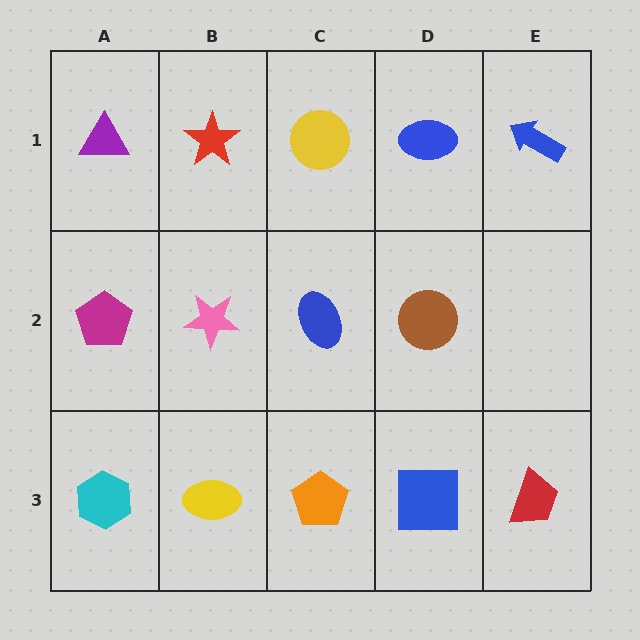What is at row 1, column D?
A blue ellipse.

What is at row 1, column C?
A yellow circle.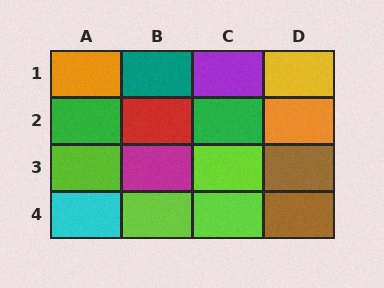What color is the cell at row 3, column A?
Lime.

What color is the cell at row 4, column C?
Lime.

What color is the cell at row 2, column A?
Green.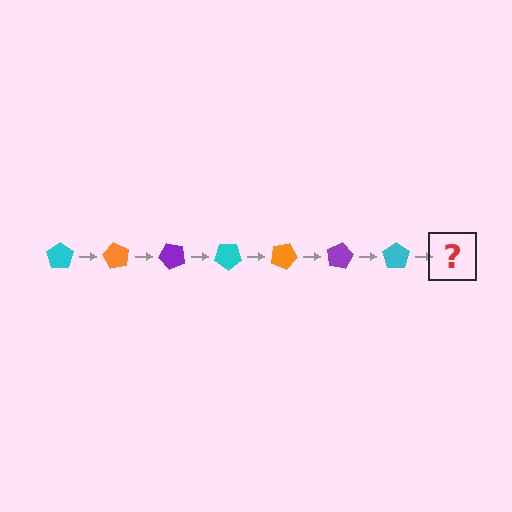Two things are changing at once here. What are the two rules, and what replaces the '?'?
The two rules are that it rotates 60 degrees each step and the color cycles through cyan, orange, and purple. The '?' should be an orange pentagon, rotated 420 degrees from the start.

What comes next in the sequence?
The next element should be an orange pentagon, rotated 420 degrees from the start.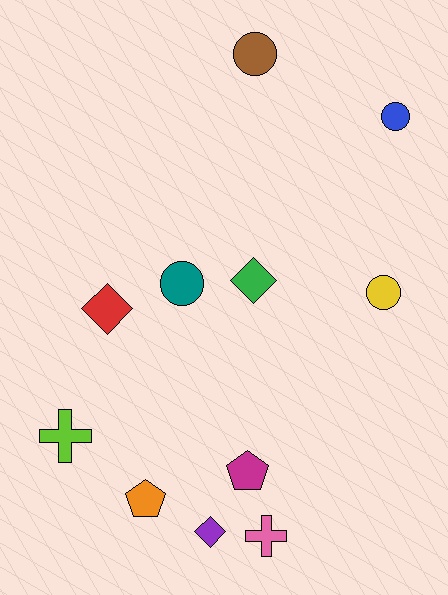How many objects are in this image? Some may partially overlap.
There are 11 objects.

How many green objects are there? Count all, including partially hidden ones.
There is 1 green object.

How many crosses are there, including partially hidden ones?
There are 2 crosses.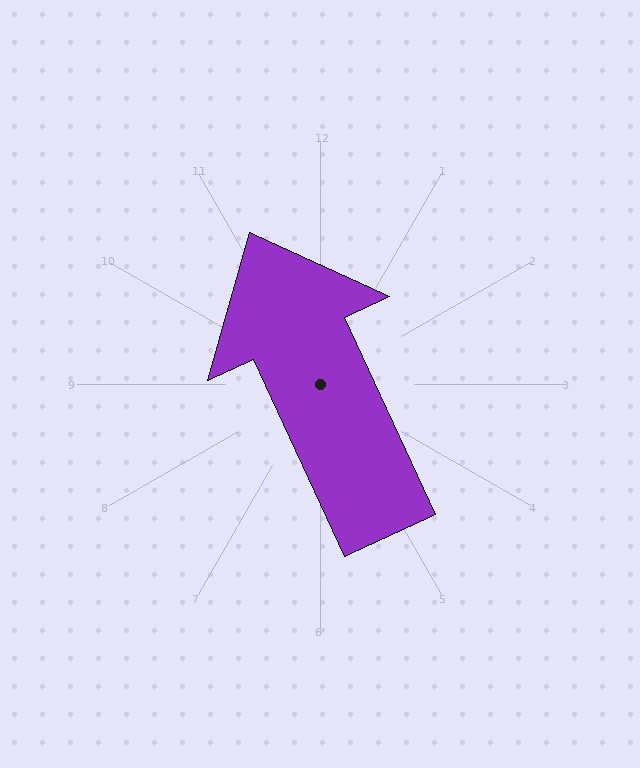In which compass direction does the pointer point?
Northwest.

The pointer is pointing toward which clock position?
Roughly 11 o'clock.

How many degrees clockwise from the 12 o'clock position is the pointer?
Approximately 335 degrees.